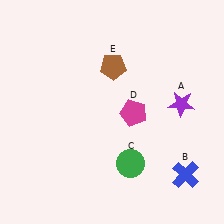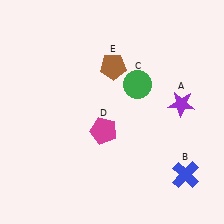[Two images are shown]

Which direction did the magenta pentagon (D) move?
The magenta pentagon (D) moved left.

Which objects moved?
The objects that moved are: the green circle (C), the magenta pentagon (D).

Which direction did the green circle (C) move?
The green circle (C) moved up.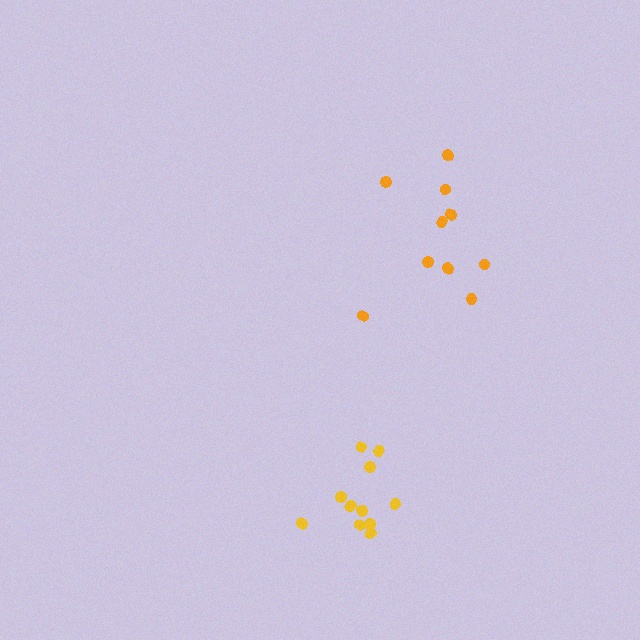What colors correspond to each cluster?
The clusters are colored: orange, yellow.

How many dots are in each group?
Group 1: 10 dots, Group 2: 11 dots (21 total).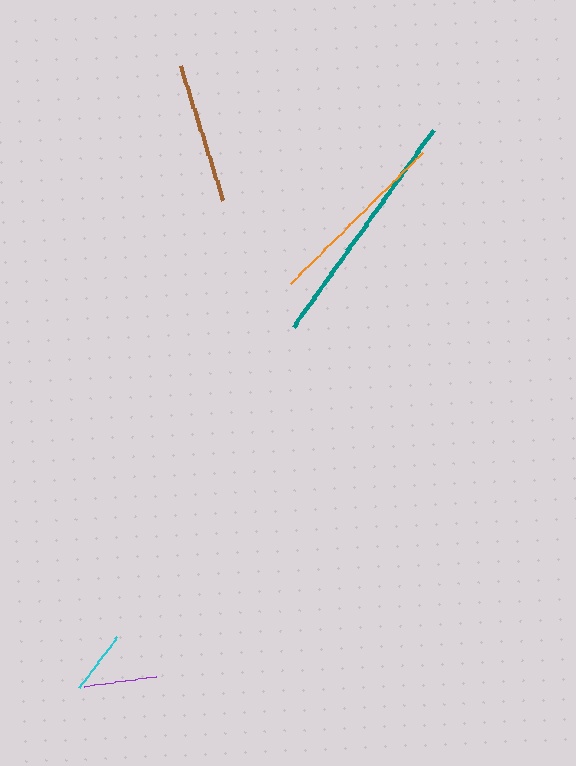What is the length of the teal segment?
The teal segment is approximately 241 pixels long.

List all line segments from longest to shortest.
From longest to shortest: teal, orange, brown, purple, cyan.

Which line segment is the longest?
The teal line is the longest at approximately 241 pixels.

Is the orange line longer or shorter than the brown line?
The orange line is longer than the brown line.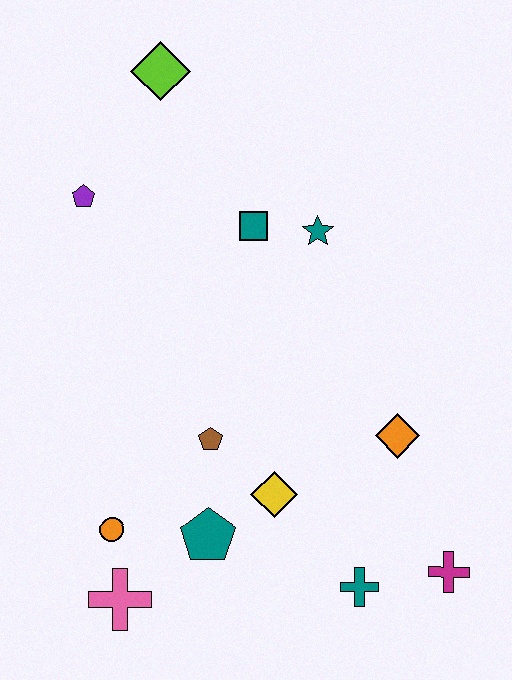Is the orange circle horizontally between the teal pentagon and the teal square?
No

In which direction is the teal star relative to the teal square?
The teal star is to the right of the teal square.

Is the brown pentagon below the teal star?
Yes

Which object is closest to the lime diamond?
The purple pentagon is closest to the lime diamond.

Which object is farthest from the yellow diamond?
The lime diamond is farthest from the yellow diamond.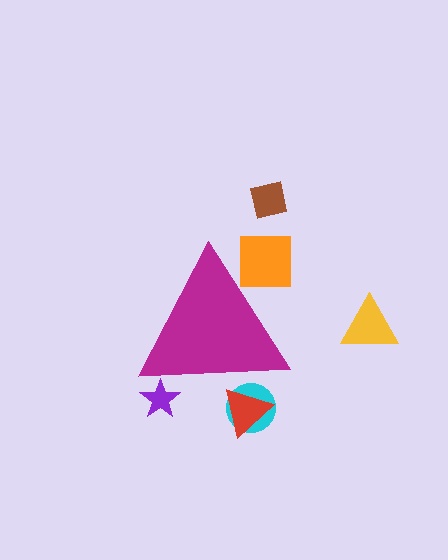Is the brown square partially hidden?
No, the brown square is fully visible.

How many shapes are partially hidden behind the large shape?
4 shapes are partially hidden.